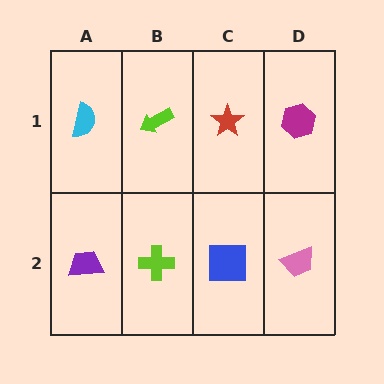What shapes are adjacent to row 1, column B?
A lime cross (row 2, column B), a cyan semicircle (row 1, column A), a red star (row 1, column C).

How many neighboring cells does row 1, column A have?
2.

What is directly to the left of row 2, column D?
A blue square.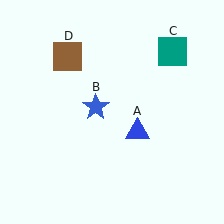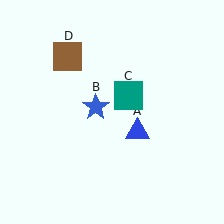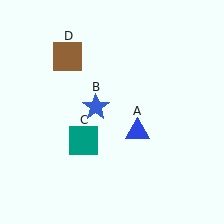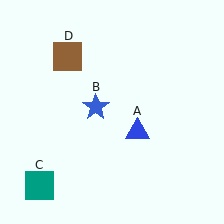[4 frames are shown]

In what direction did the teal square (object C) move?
The teal square (object C) moved down and to the left.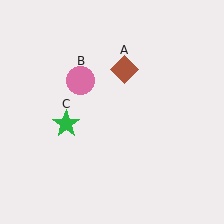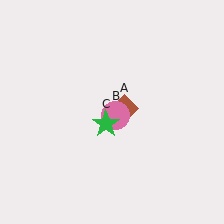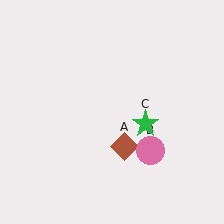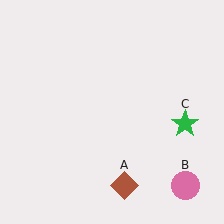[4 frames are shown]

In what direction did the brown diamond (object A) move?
The brown diamond (object A) moved down.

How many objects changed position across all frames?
3 objects changed position: brown diamond (object A), pink circle (object B), green star (object C).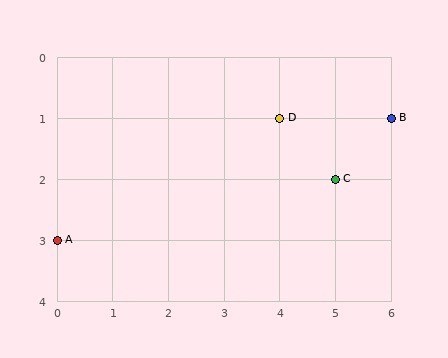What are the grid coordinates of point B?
Point B is at grid coordinates (6, 1).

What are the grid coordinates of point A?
Point A is at grid coordinates (0, 3).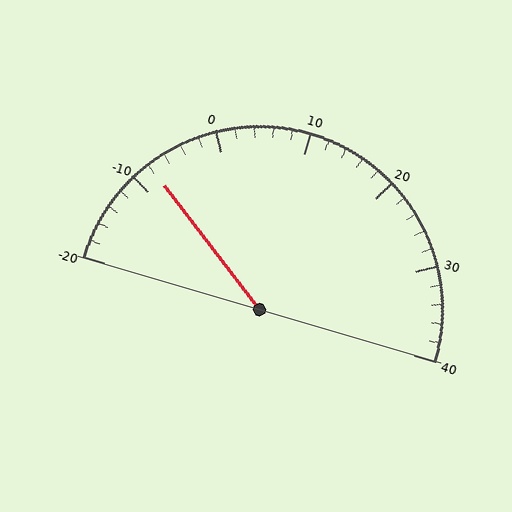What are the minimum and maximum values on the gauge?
The gauge ranges from -20 to 40.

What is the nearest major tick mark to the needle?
The nearest major tick mark is -10.